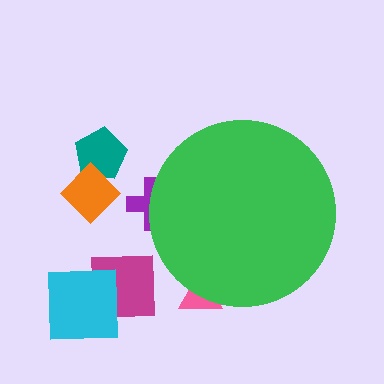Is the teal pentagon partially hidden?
No, the teal pentagon is fully visible.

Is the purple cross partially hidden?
Yes, the purple cross is partially hidden behind the green circle.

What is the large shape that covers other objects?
A green circle.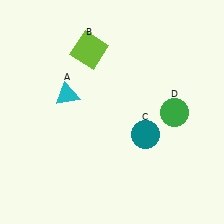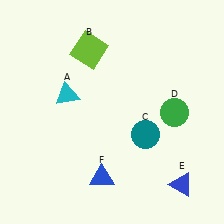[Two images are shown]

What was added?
A blue triangle (E), a blue triangle (F) were added in Image 2.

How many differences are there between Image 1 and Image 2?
There are 2 differences between the two images.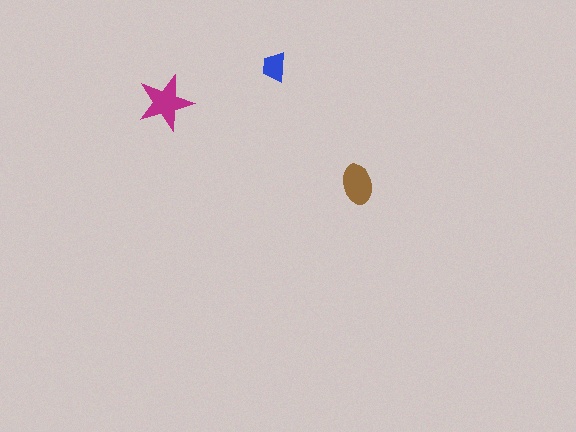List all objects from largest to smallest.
The magenta star, the brown ellipse, the blue trapezoid.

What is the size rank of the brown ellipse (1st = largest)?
2nd.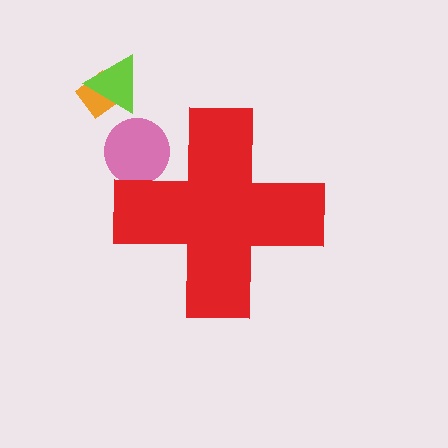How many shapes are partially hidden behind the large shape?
1 shape is partially hidden.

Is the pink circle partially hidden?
Yes, the pink circle is partially hidden behind the red cross.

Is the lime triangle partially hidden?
No, the lime triangle is fully visible.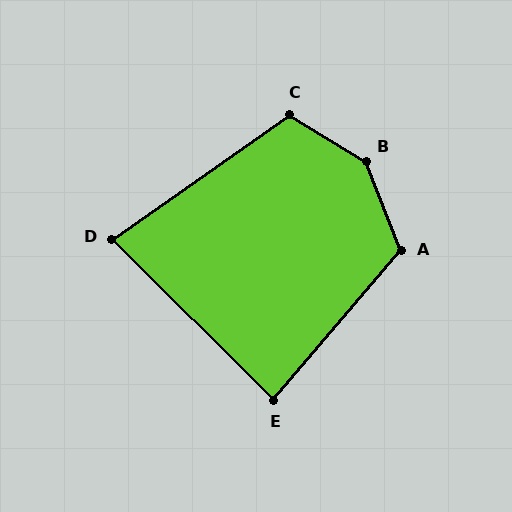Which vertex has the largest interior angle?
B, at approximately 143 degrees.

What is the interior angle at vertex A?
Approximately 118 degrees (obtuse).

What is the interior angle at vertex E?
Approximately 86 degrees (approximately right).